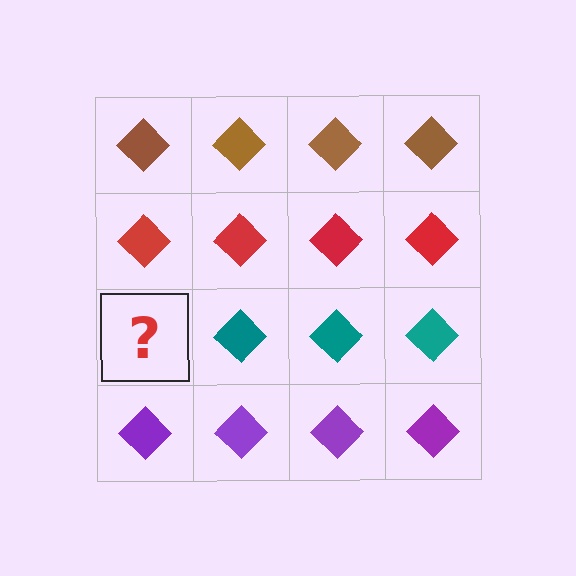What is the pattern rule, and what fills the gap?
The rule is that each row has a consistent color. The gap should be filled with a teal diamond.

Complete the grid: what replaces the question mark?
The question mark should be replaced with a teal diamond.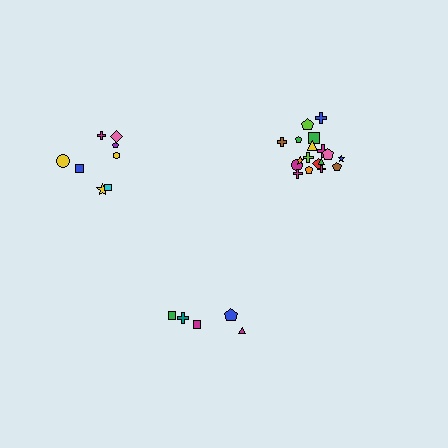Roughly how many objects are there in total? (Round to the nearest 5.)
Roughly 30 objects in total.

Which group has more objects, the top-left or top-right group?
The top-right group.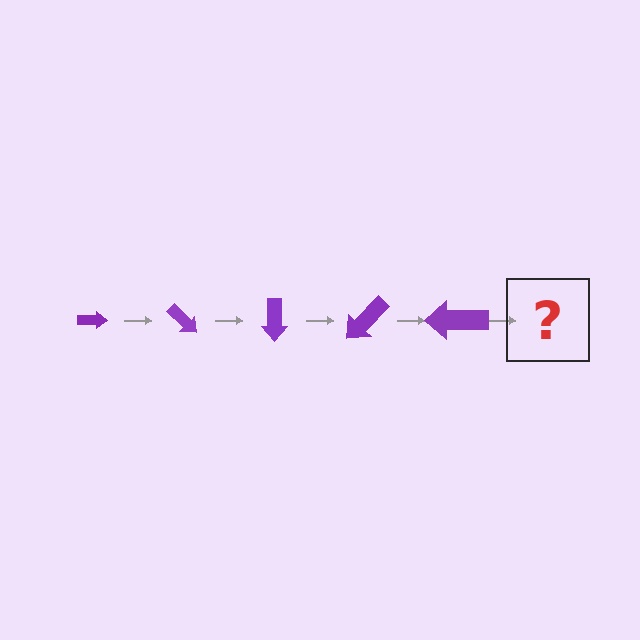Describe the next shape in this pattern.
It should be an arrow, larger than the previous one and rotated 225 degrees from the start.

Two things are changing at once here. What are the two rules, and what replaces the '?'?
The two rules are that the arrow grows larger each step and it rotates 45 degrees each step. The '?' should be an arrow, larger than the previous one and rotated 225 degrees from the start.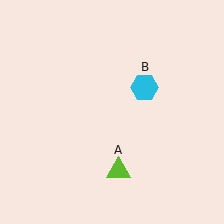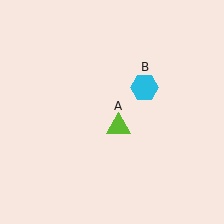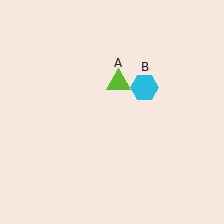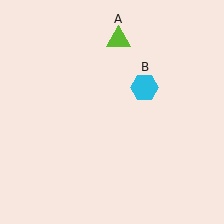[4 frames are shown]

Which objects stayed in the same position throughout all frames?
Cyan hexagon (object B) remained stationary.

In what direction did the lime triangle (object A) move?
The lime triangle (object A) moved up.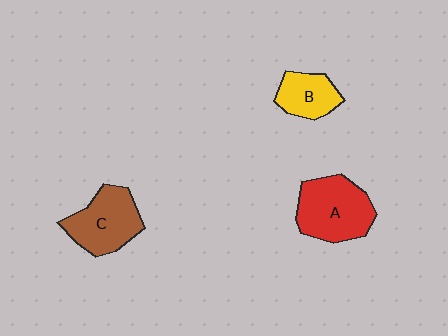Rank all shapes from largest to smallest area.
From largest to smallest: A (red), C (brown), B (yellow).